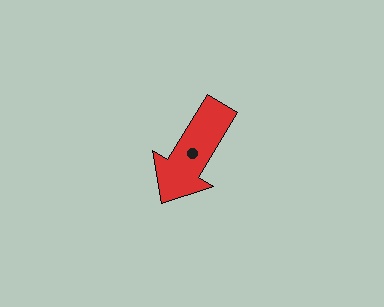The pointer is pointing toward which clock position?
Roughly 7 o'clock.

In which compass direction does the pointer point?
Southwest.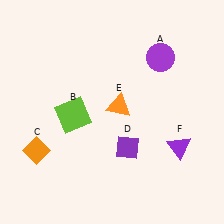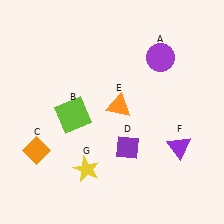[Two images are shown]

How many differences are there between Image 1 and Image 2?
There is 1 difference between the two images.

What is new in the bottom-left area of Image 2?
A yellow star (G) was added in the bottom-left area of Image 2.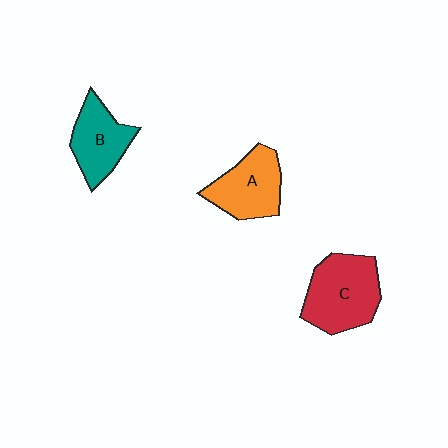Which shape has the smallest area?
Shape B (teal).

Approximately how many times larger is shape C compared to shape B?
Approximately 1.3 times.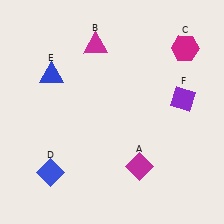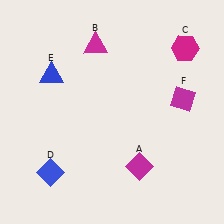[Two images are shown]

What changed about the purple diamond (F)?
In Image 1, F is purple. In Image 2, it changed to magenta.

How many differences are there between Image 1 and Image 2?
There is 1 difference between the two images.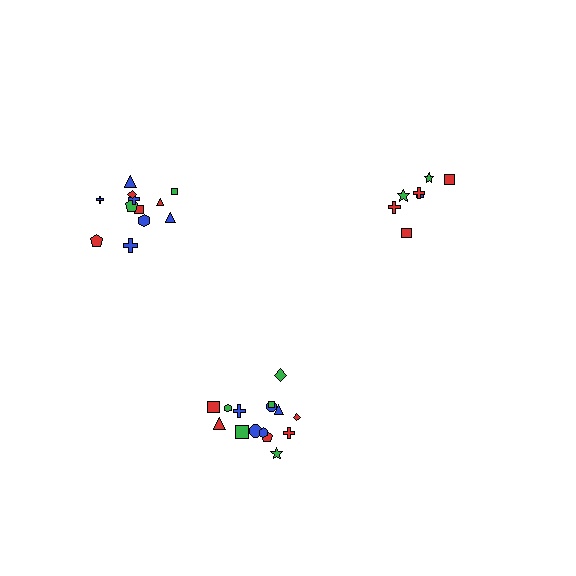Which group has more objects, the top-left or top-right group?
The top-left group.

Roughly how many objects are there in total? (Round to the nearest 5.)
Roughly 35 objects in total.